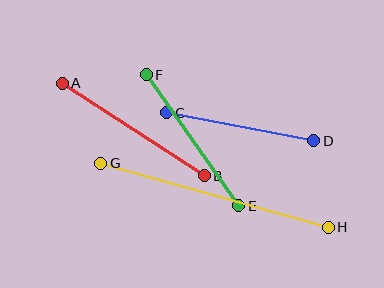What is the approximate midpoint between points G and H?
The midpoint is at approximately (215, 195) pixels.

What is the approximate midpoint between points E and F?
The midpoint is at approximately (193, 140) pixels.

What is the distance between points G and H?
The distance is approximately 236 pixels.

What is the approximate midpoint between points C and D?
The midpoint is at approximately (240, 127) pixels.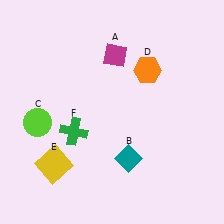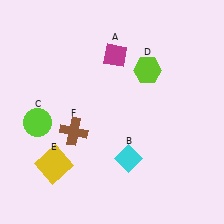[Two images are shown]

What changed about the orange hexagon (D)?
In Image 1, D is orange. In Image 2, it changed to lime.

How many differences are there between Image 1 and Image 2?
There are 3 differences between the two images.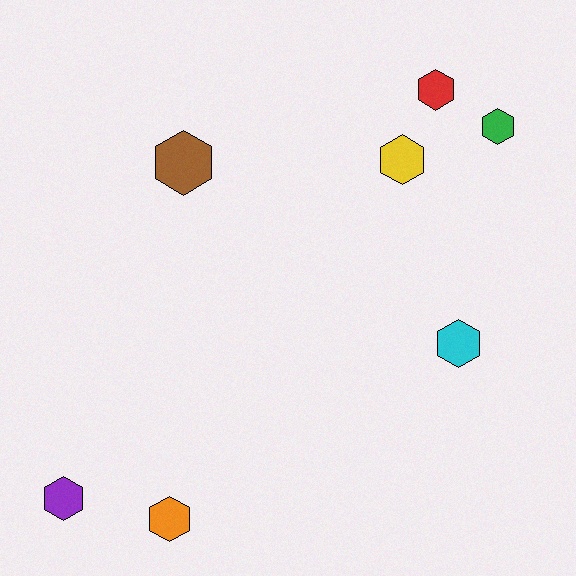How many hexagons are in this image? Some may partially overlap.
There are 7 hexagons.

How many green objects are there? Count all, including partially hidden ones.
There is 1 green object.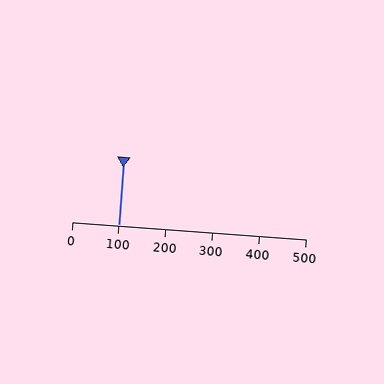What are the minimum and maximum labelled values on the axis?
The axis runs from 0 to 500.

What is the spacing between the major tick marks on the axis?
The major ticks are spaced 100 apart.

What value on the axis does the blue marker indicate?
The marker indicates approximately 100.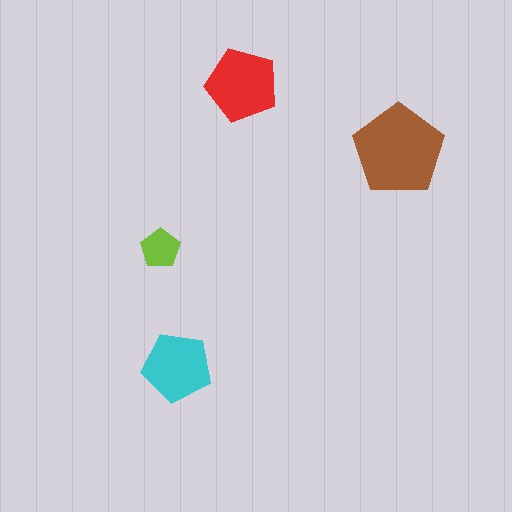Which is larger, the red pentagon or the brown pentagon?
The brown one.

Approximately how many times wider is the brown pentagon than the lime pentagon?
About 2.5 times wider.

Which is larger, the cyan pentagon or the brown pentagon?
The brown one.